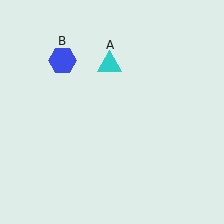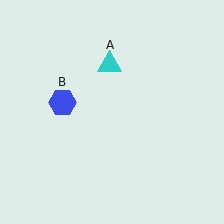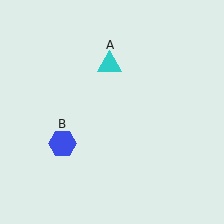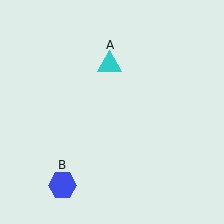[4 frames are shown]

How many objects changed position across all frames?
1 object changed position: blue hexagon (object B).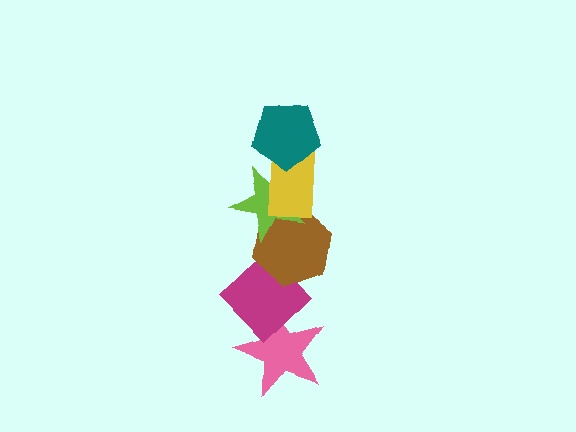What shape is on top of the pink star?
The magenta diamond is on top of the pink star.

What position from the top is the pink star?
The pink star is 6th from the top.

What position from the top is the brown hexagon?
The brown hexagon is 4th from the top.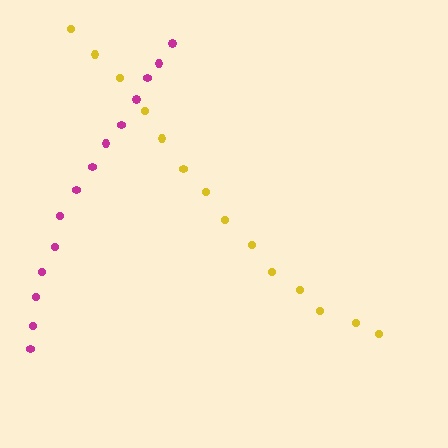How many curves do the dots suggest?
There are 2 distinct paths.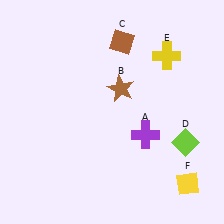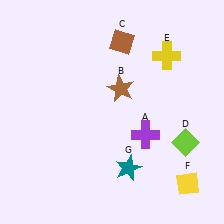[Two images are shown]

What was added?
A teal star (G) was added in Image 2.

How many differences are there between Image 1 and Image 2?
There is 1 difference between the two images.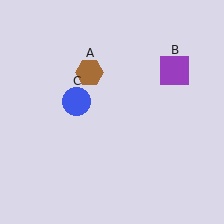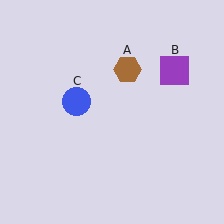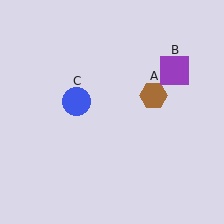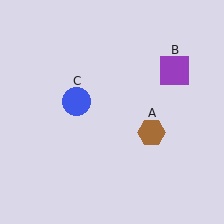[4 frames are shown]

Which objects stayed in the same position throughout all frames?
Purple square (object B) and blue circle (object C) remained stationary.